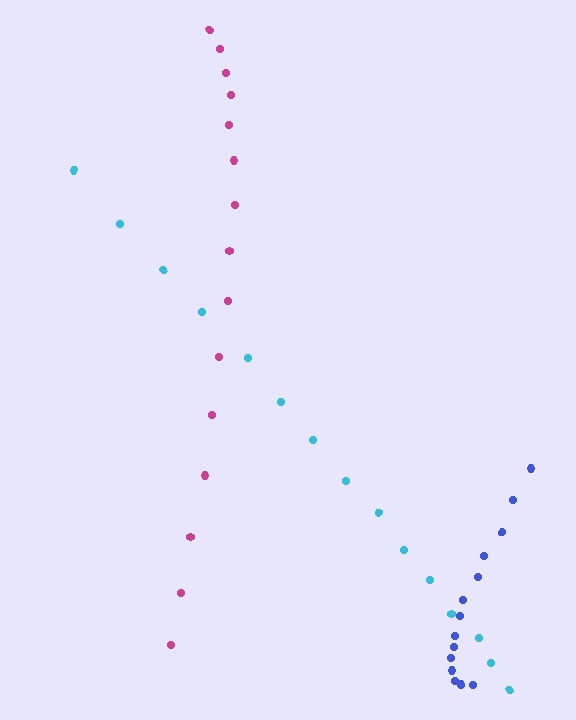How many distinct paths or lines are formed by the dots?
There are 3 distinct paths.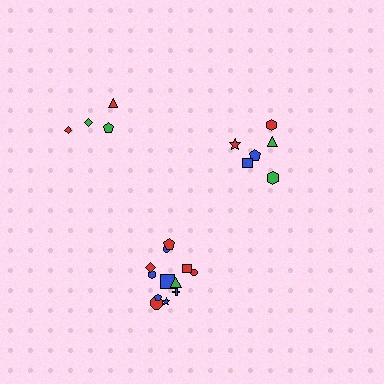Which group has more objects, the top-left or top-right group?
The top-right group.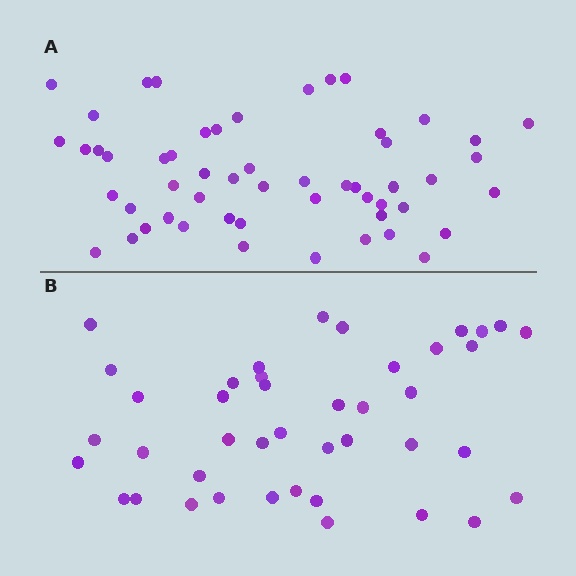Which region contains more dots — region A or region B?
Region A (the top region) has more dots.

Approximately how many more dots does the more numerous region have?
Region A has roughly 12 or so more dots than region B.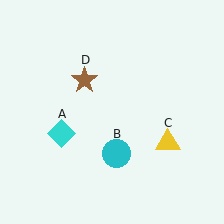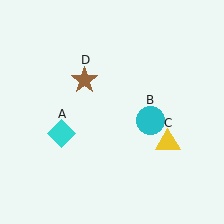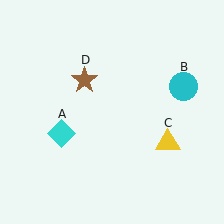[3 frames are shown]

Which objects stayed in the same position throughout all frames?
Cyan diamond (object A) and yellow triangle (object C) and brown star (object D) remained stationary.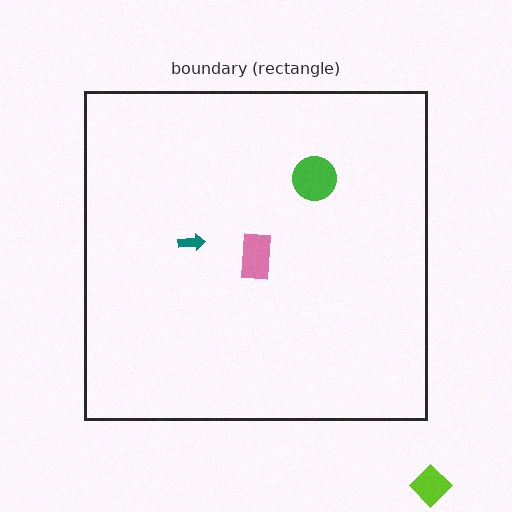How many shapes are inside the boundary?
3 inside, 1 outside.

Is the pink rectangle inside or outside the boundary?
Inside.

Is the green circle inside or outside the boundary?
Inside.